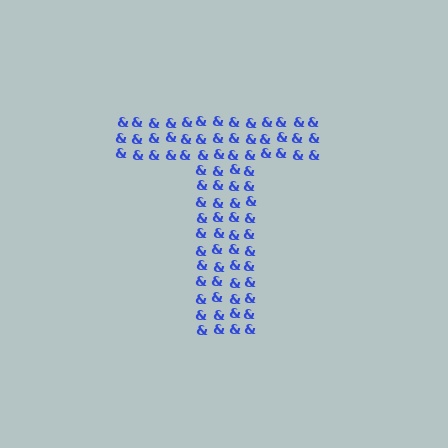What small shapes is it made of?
It is made of small ampersands.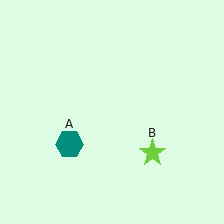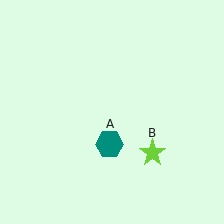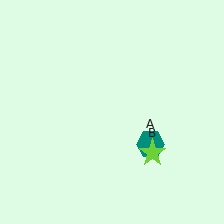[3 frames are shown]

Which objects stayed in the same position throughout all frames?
Lime star (object B) remained stationary.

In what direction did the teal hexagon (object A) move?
The teal hexagon (object A) moved right.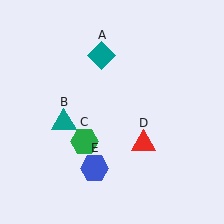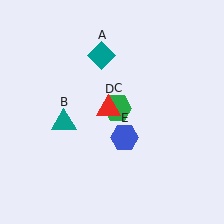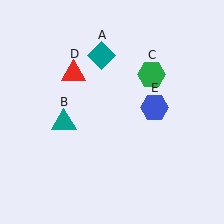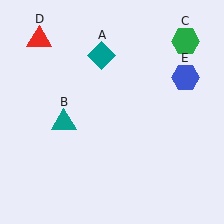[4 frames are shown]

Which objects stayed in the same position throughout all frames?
Teal diamond (object A) and teal triangle (object B) remained stationary.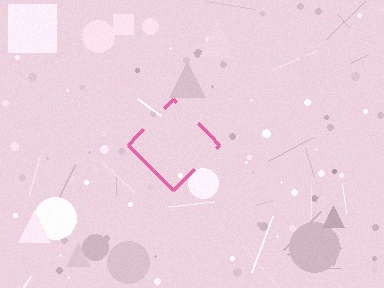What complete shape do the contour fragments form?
The contour fragments form a diamond.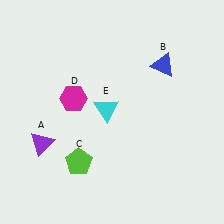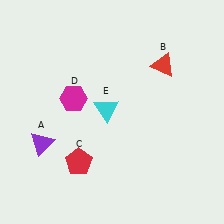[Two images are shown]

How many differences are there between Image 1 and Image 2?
There are 2 differences between the two images.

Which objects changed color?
B changed from blue to red. C changed from lime to red.